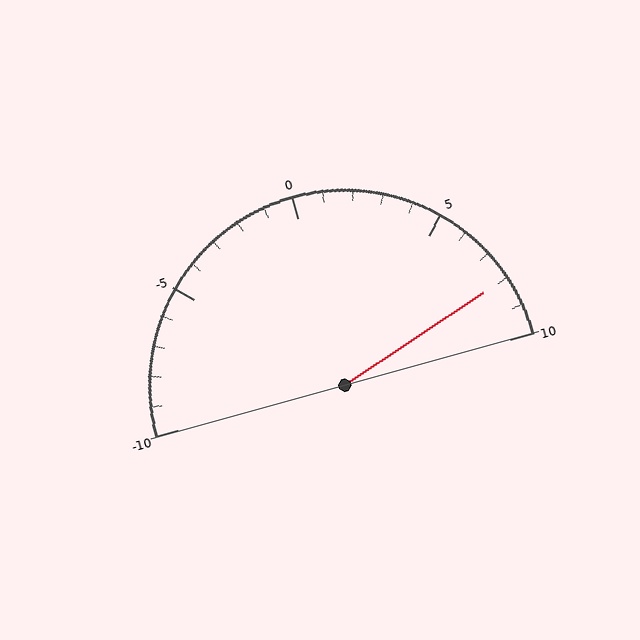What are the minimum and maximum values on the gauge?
The gauge ranges from -10 to 10.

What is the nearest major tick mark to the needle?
The nearest major tick mark is 10.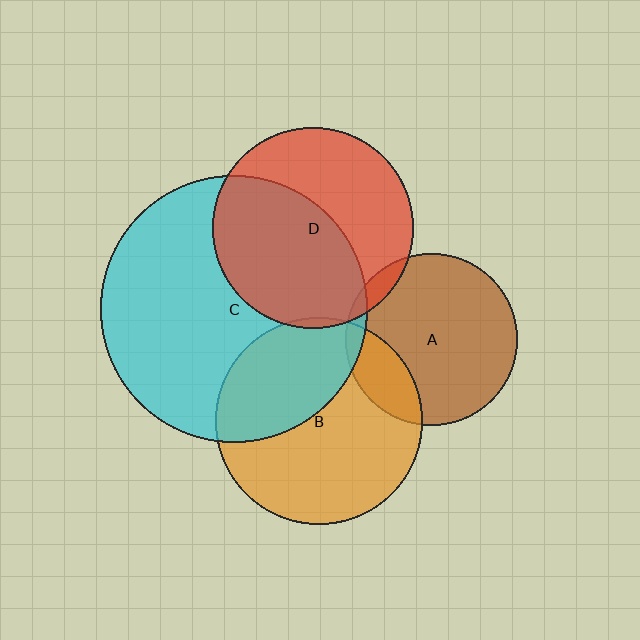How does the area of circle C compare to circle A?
Approximately 2.4 times.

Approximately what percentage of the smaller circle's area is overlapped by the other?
Approximately 55%.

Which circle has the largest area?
Circle C (cyan).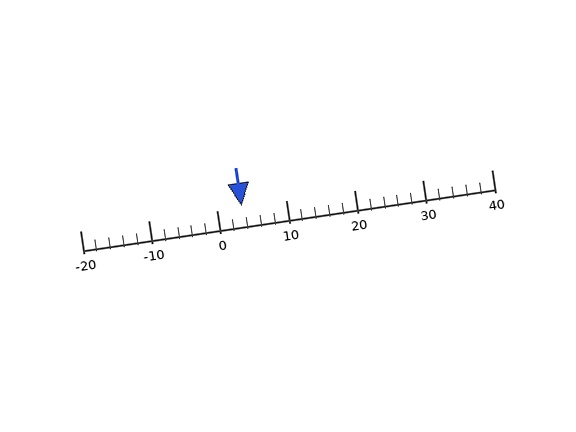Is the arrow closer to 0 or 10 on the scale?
The arrow is closer to 0.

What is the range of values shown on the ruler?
The ruler shows values from -20 to 40.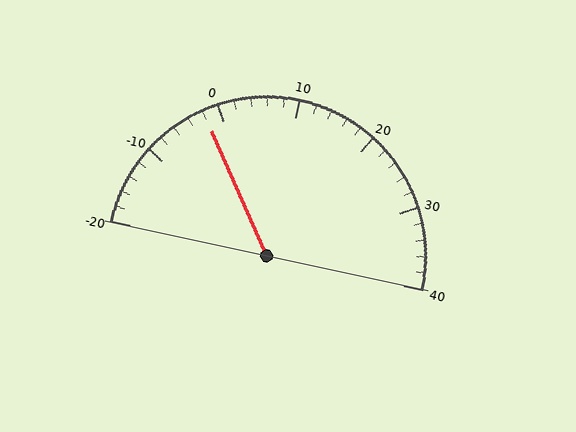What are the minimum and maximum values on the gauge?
The gauge ranges from -20 to 40.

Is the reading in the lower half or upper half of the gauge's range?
The reading is in the lower half of the range (-20 to 40).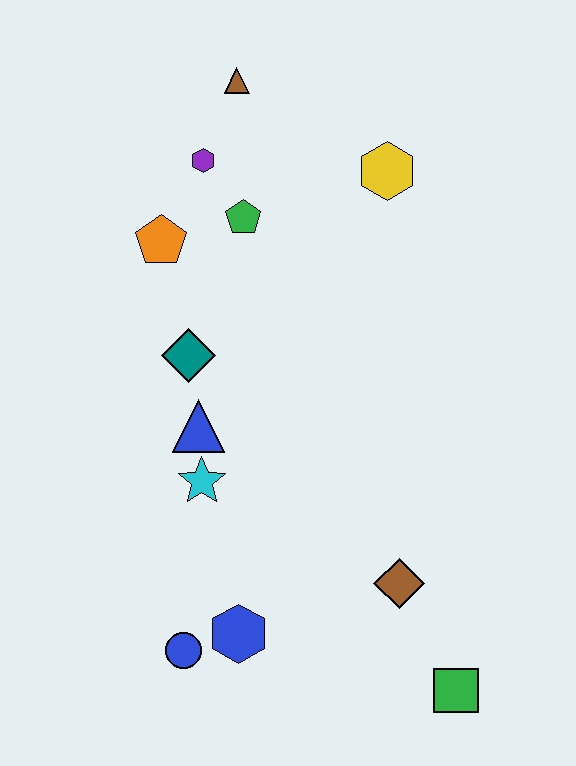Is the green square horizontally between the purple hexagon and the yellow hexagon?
No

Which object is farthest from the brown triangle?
The green square is farthest from the brown triangle.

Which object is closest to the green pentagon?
The purple hexagon is closest to the green pentagon.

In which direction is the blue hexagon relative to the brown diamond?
The blue hexagon is to the left of the brown diamond.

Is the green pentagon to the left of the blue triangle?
No